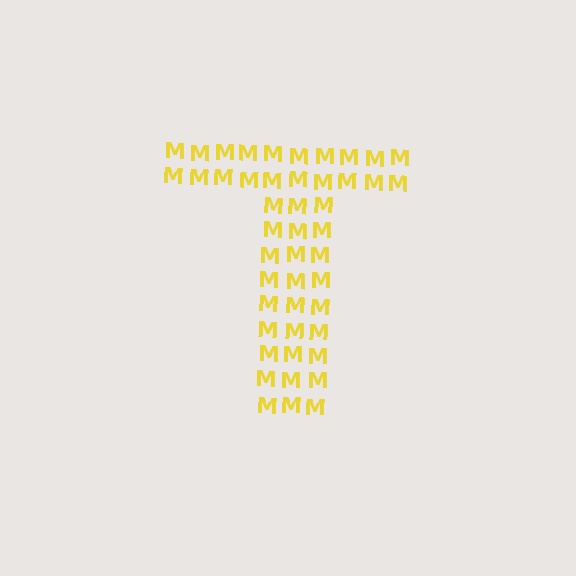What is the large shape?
The large shape is the letter T.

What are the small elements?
The small elements are letter M's.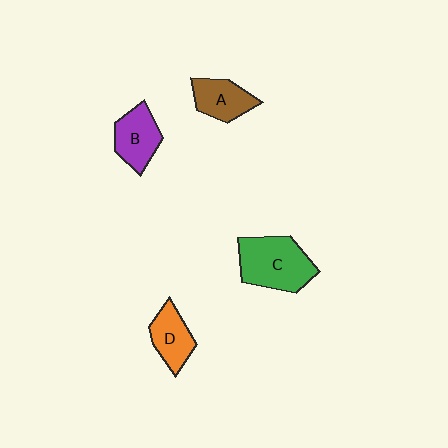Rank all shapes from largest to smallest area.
From largest to smallest: C (green), B (purple), A (brown), D (orange).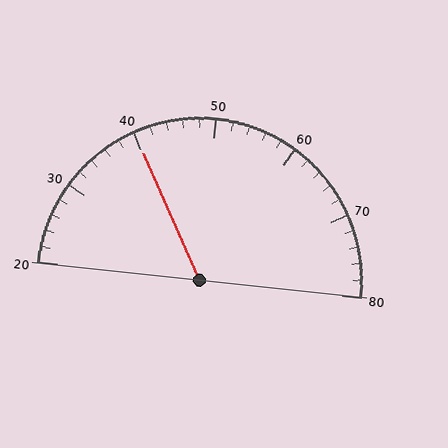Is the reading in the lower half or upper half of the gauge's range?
The reading is in the lower half of the range (20 to 80).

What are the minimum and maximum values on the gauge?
The gauge ranges from 20 to 80.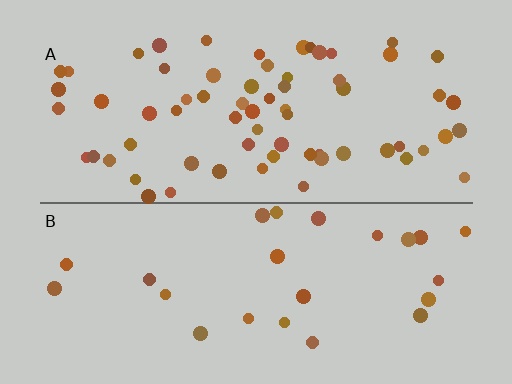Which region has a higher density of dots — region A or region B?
A (the top).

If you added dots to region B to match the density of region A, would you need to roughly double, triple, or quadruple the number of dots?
Approximately triple.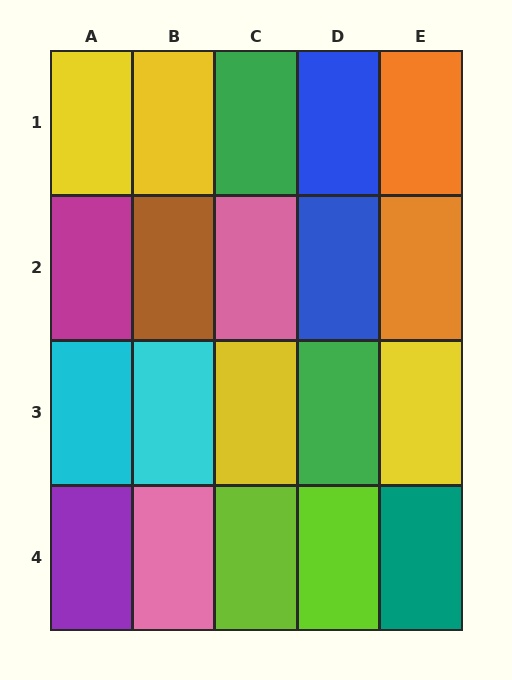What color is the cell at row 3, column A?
Cyan.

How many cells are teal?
1 cell is teal.